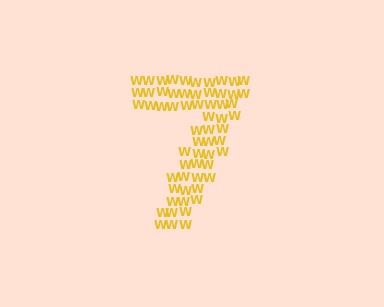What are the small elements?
The small elements are letter W's.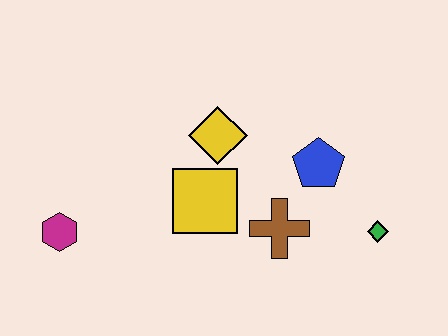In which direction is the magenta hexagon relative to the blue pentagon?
The magenta hexagon is to the left of the blue pentagon.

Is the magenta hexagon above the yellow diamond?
No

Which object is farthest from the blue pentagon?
The magenta hexagon is farthest from the blue pentagon.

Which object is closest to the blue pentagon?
The brown cross is closest to the blue pentagon.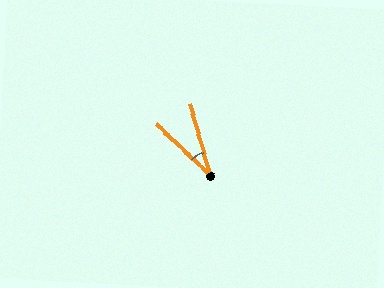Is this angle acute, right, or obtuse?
It is acute.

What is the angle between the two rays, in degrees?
Approximately 30 degrees.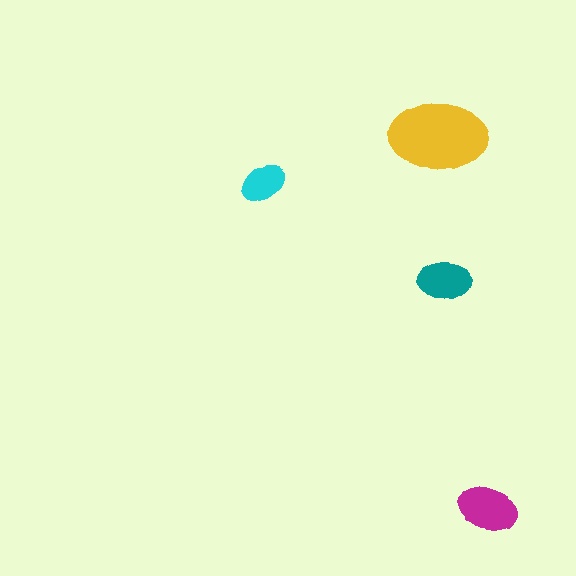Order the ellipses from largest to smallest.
the yellow one, the magenta one, the teal one, the cyan one.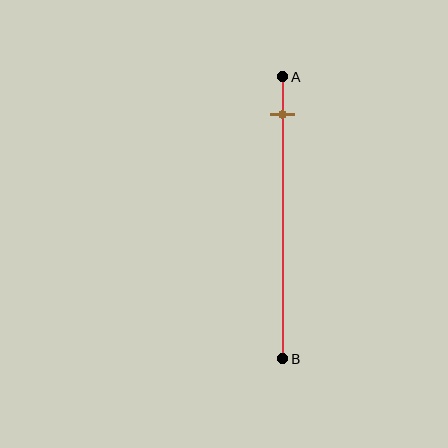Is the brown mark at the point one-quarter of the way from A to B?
No, the mark is at about 15% from A, not at the 25% one-quarter point.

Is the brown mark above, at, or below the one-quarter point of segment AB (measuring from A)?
The brown mark is above the one-quarter point of segment AB.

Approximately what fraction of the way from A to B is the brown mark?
The brown mark is approximately 15% of the way from A to B.